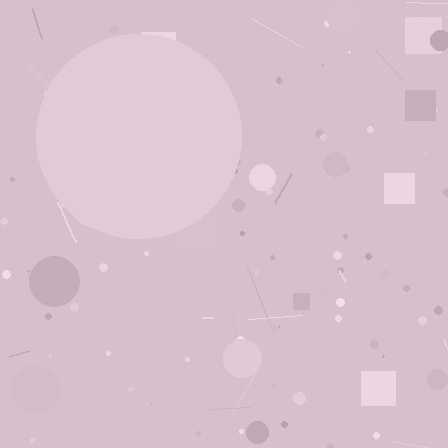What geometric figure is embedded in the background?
A circle is embedded in the background.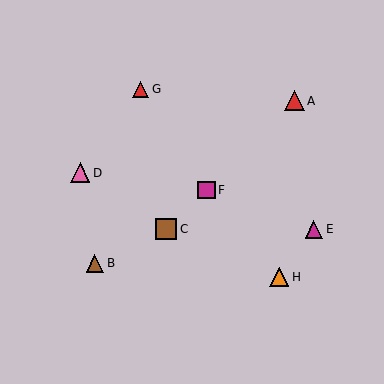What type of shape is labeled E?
Shape E is a magenta triangle.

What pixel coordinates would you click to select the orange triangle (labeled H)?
Click at (279, 277) to select the orange triangle H.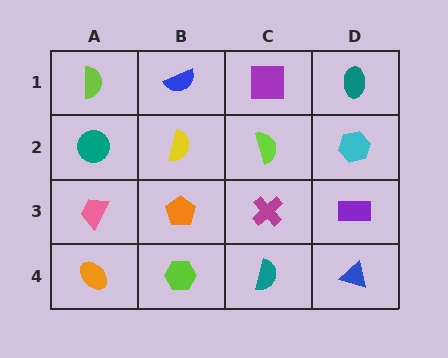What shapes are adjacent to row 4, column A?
A pink trapezoid (row 3, column A), a lime hexagon (row 4, column B).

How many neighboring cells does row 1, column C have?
3.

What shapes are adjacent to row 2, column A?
A lime semicircle (row 1, column A), a pink trapezoid (row 3, column A), a yellow semicircle (row 2, column B).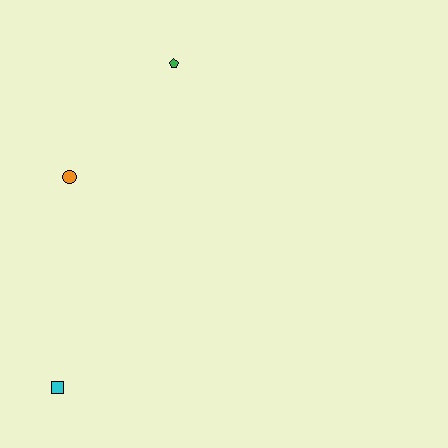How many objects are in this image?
There are 3 objects.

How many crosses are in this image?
There are no crosses.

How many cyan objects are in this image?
There is 1 cyan object.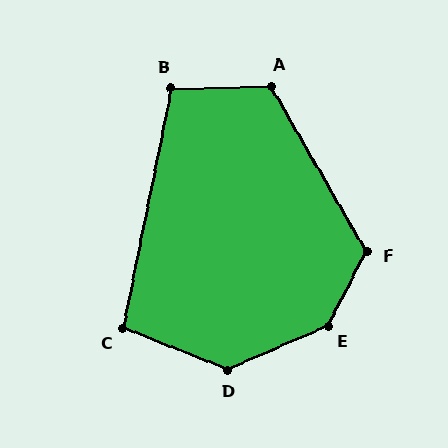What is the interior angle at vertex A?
Approximately 119 degrees (obtuse).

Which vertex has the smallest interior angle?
C, at approximately 100 degrees.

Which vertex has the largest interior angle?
E, at approximately 141 degrees.